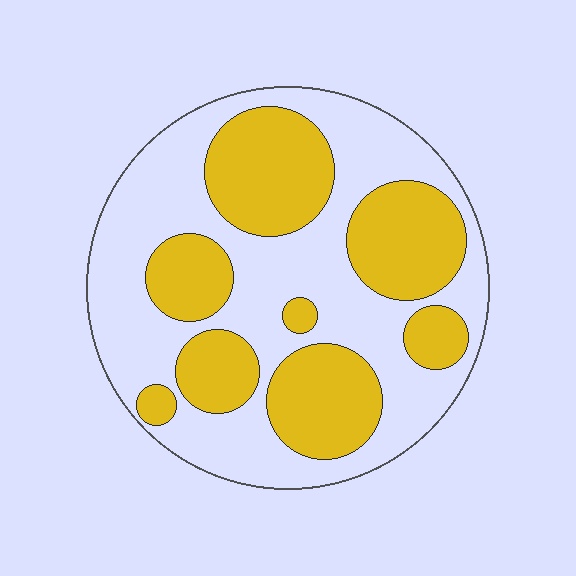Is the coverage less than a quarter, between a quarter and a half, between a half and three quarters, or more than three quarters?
Between a quarter and a half.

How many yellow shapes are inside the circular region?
8.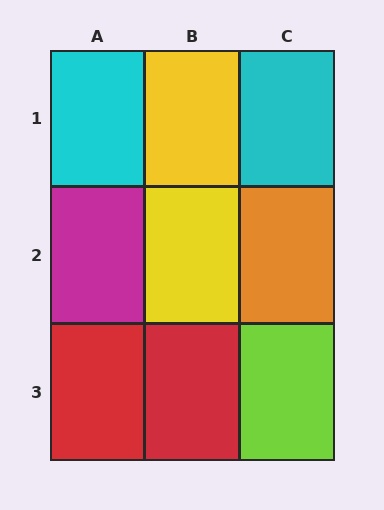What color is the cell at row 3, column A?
Red.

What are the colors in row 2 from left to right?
Magenta, yellow, orange.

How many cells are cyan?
2 cells are cyan.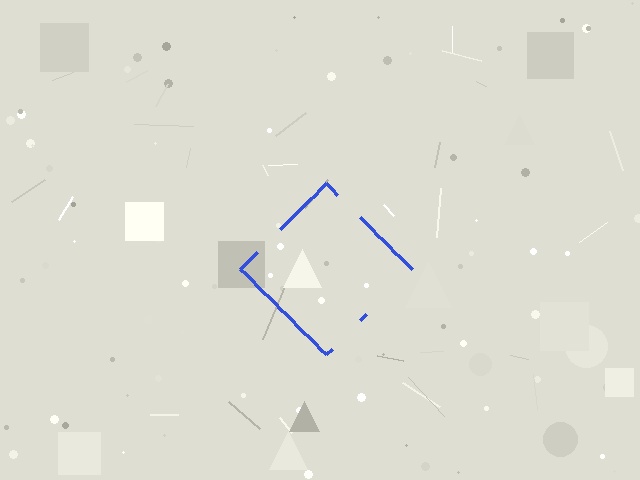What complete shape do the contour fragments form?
The contour fragments form a diamond.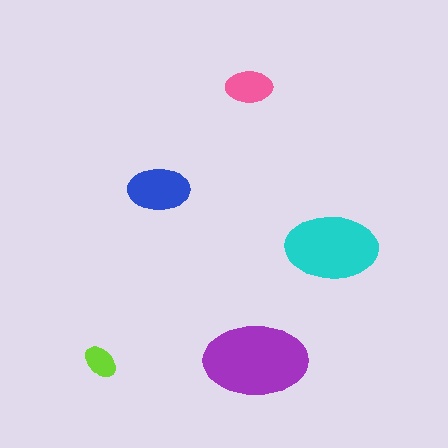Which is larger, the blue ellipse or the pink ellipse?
The blue one.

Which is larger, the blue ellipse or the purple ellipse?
The purple one.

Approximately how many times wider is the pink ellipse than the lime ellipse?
About 1.5 times wider.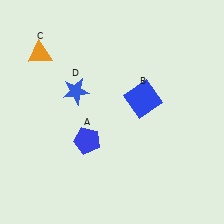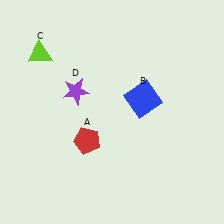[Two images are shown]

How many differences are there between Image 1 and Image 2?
There are 3 differences between the two images.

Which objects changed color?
A changed from blue to red. C changed from orange to lime. D changed from blue to purple.